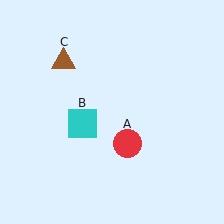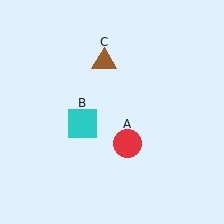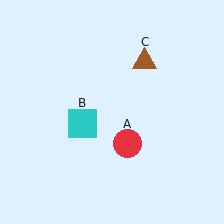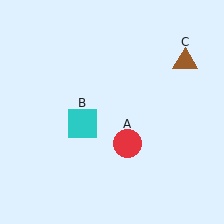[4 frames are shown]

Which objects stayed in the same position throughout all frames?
Red circle (object A) and cyan square (object B) remained stationary.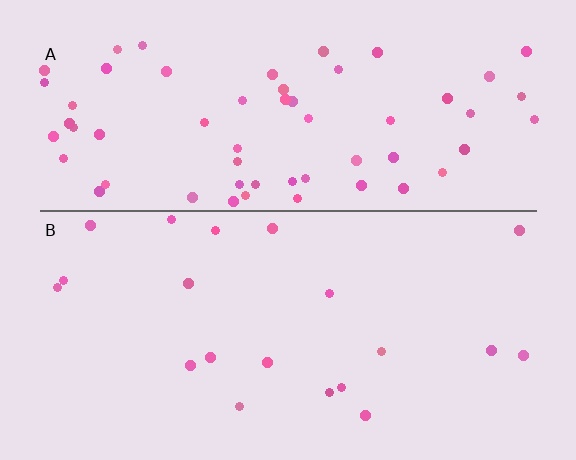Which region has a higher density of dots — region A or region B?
A (the top).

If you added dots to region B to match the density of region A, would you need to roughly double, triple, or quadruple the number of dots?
Approximately triple.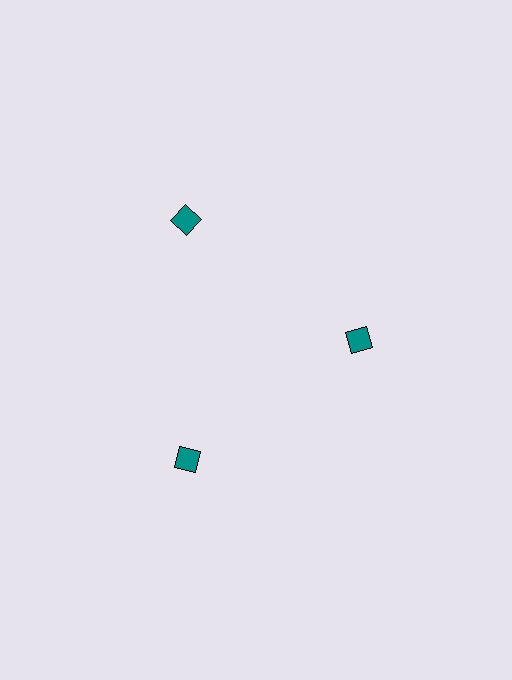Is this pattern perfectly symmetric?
No. The 3 teal squares are arranged in a ring, but one element near the 3 o'clock position is pulled inward toward the center, breaking the 3-fold rotational symmetry.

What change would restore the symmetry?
The symmetry would be restored by moving it outward, back onto the ring so that all 3 squares sit at equal angles and equal distance from the center.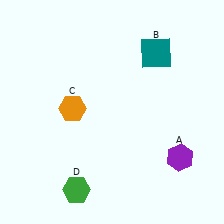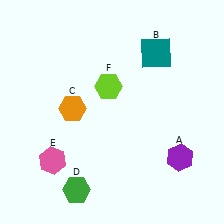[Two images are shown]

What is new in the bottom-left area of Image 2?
A pink hexagon (E) was added in the bottom-left area of Image 2.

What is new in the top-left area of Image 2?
A lime hexagon (F) was added in the top-left area of Image 2.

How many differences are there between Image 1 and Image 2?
There are 2 differences between the two images.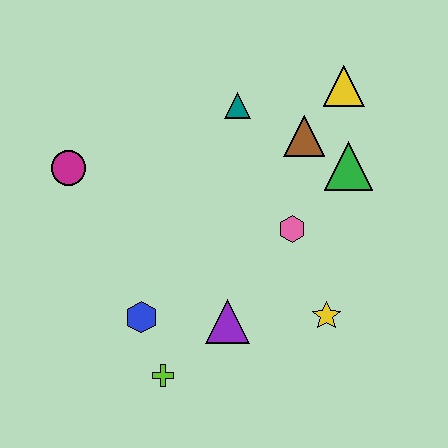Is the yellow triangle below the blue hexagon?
No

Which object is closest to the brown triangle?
The green triangle is closest to the brown triangle.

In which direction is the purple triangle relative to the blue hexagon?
The purple triangle is to the right of the blue hexagon.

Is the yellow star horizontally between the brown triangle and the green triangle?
Yes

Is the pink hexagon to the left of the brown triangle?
Yes